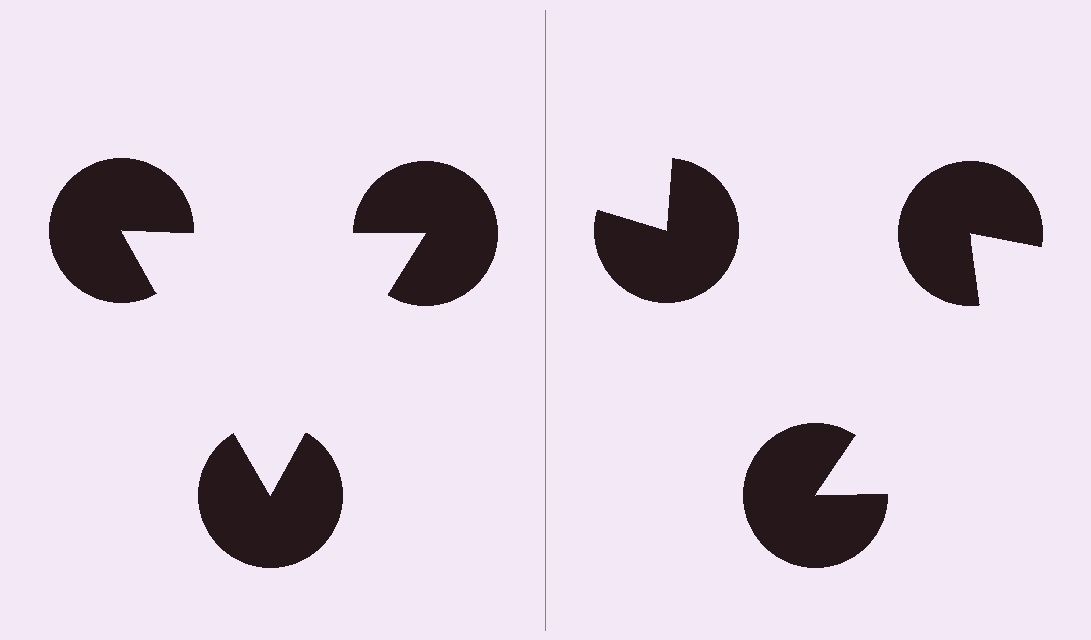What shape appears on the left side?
An illusory triangle.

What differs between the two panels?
The pac-man discs are positioned identically on both sides; only the wedge orientations differ. On the left they align to a triangle; on the right they are misaligned.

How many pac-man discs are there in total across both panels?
6 — 3 on each side.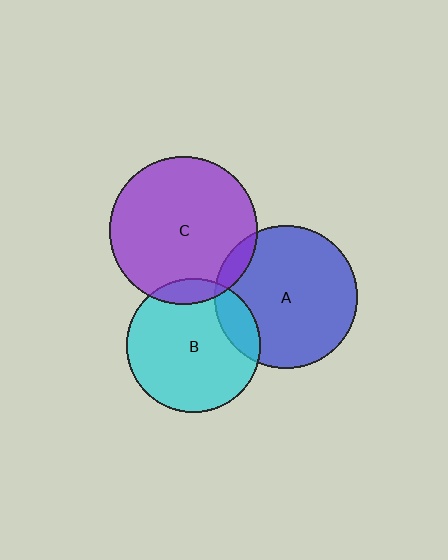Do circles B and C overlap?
Yes.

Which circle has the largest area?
Circle C (purple).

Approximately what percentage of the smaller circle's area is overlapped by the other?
Approximately 10%.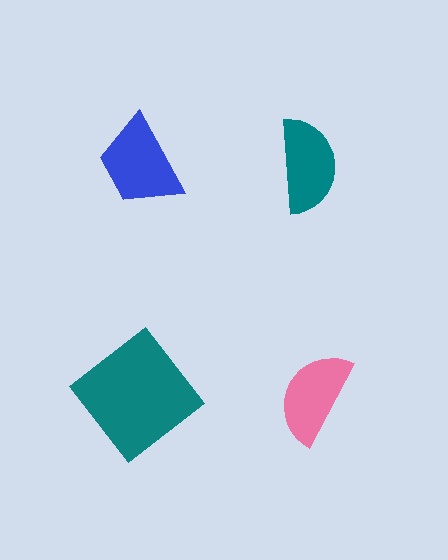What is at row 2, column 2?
A pink semicircle.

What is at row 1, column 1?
A blue trapezoid.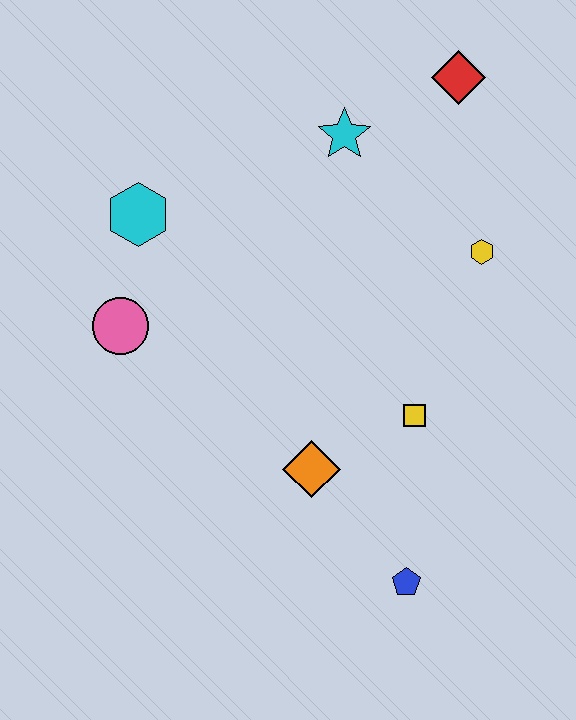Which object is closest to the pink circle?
The cyan hexagon is closest to the pink circle.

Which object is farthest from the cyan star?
The blue pentagon is farthest from the cyan star.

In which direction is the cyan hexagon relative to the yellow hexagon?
The cyan hexagon is to the left of the yellow hexagon.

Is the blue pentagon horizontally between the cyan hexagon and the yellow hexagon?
Yes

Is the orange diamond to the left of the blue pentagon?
Yes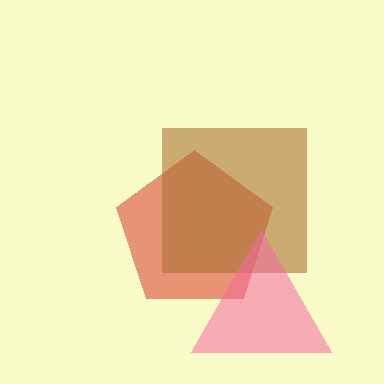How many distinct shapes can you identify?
There are 3 distinct shapes: a red pentagon, a brown square, a pink triangle.